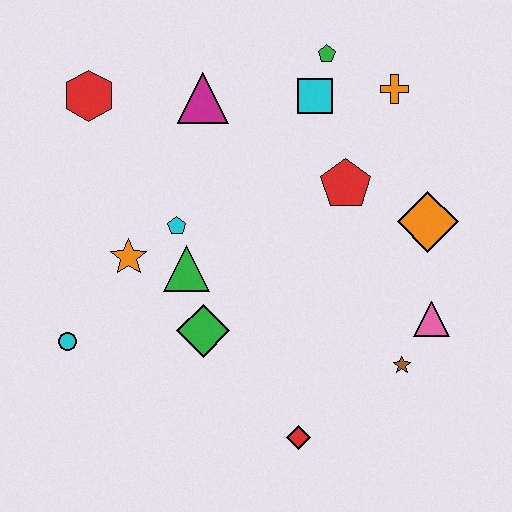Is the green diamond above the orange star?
No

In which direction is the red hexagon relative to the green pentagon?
The red hexagon is to the left of the green pentagon.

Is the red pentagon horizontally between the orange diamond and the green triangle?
Yes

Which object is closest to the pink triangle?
The brown star is closest to the pink triangle.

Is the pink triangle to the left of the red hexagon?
No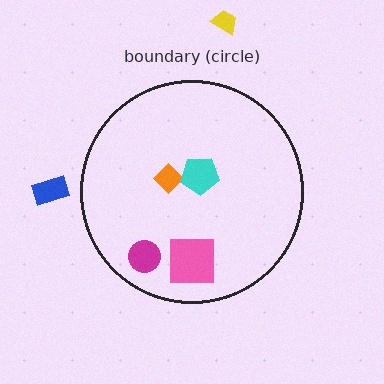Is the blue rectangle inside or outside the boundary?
Outside.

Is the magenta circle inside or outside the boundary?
Inside.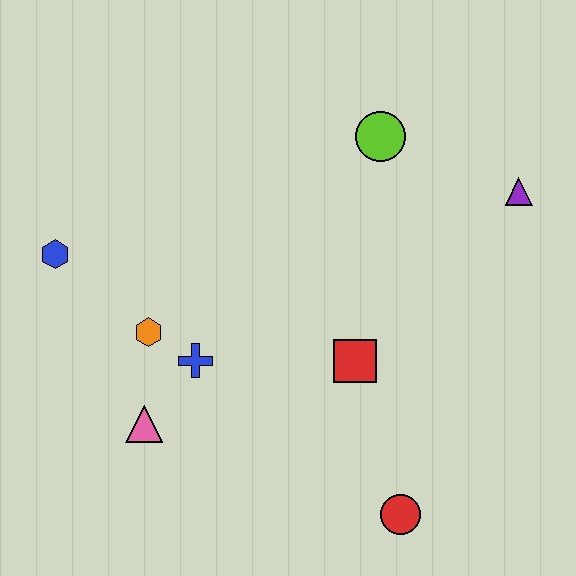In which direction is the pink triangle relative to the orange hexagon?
The pink triangle is below the orange hexagon.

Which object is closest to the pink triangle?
The blue cross is closest to the pink triangle.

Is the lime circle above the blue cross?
Yes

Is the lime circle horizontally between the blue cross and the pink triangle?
No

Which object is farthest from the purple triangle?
The blue hexagon is farthest from the purple triangle.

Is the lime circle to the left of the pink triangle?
No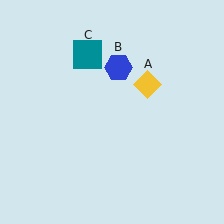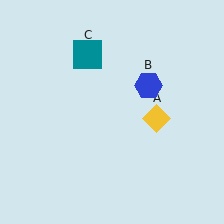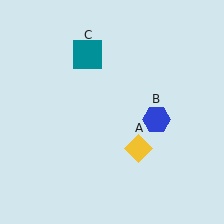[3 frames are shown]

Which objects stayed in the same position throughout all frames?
Teal square (object C) remained stationary.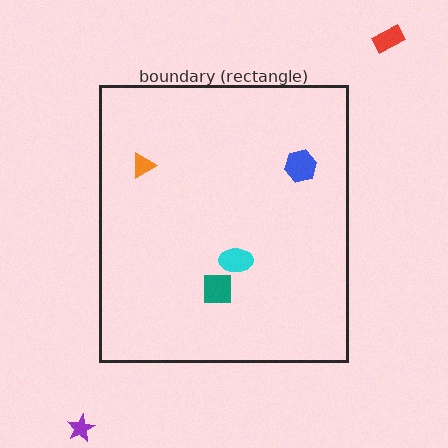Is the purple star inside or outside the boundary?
Outside.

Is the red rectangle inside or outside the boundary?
Outside.